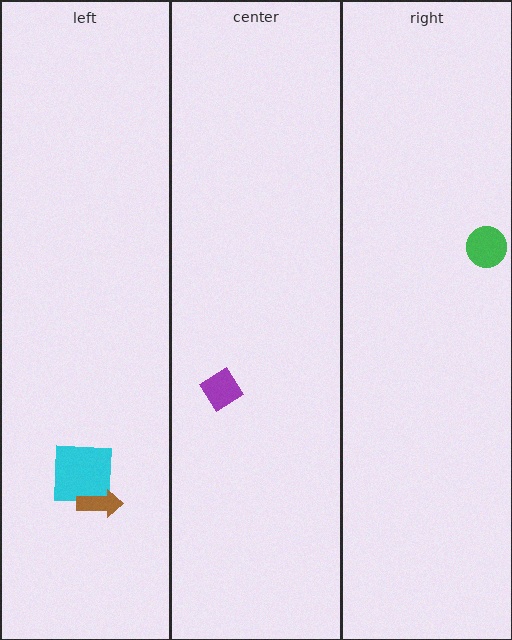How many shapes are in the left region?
2.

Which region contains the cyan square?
The left region.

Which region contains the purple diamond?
The center region.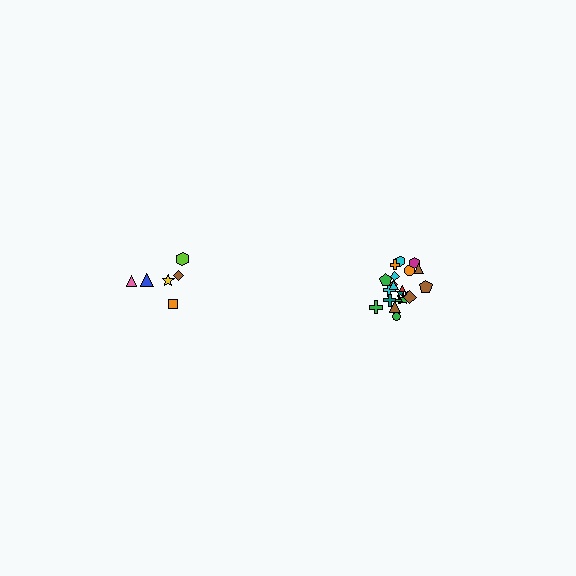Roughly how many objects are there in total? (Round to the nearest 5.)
Roughly 30 objects in total.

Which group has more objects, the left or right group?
The right group.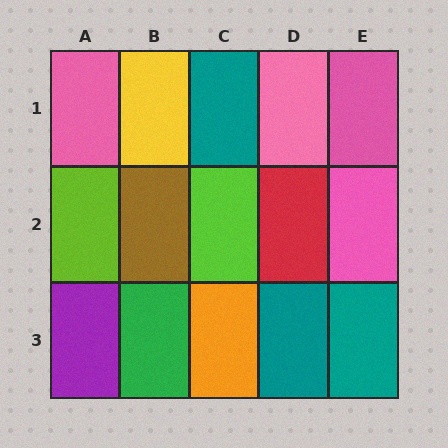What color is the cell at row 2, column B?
Brown.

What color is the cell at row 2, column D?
Red.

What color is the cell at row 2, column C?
Lime.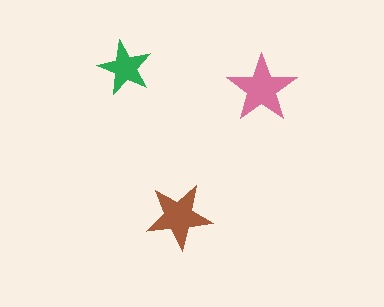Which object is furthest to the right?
The pink star is rightmost.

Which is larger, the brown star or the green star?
The brown one.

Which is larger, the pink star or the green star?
The pink one.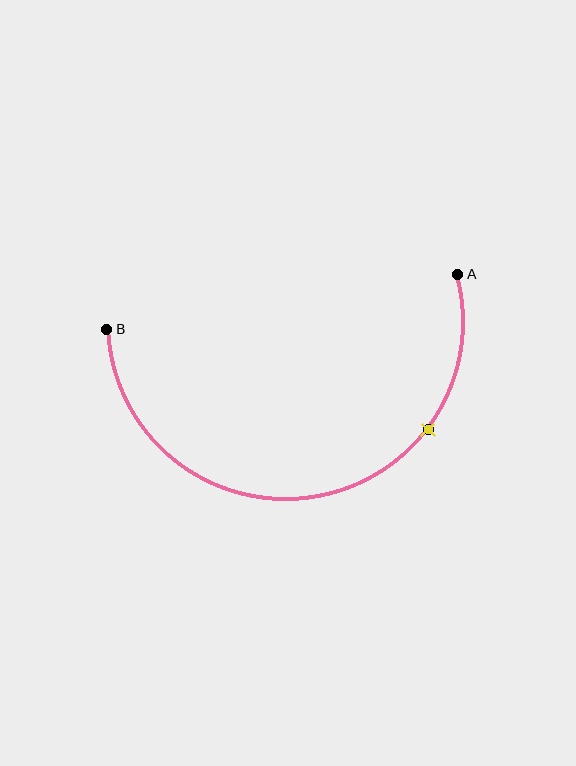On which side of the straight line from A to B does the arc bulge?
The arc bulges below the straight line connecting A and B.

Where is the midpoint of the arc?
The arc midpoint is the point on the curve farthest from the straight line joining A and B. It sits below that line.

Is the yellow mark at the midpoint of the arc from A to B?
No. The yellow mark lies on the arc but is closer to endpoint A. The arc midpoint would be at the point on the curve equidistant along the arc from both A and B.